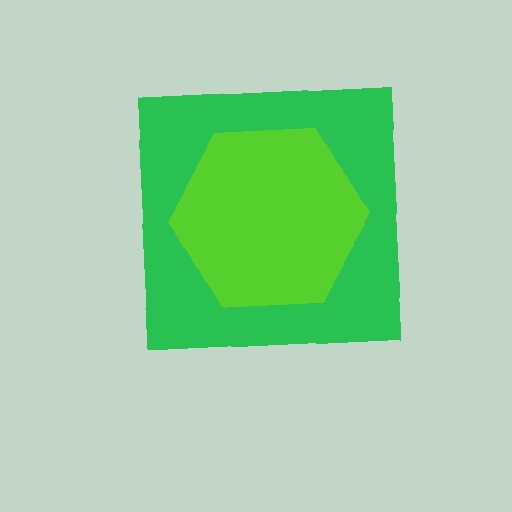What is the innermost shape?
The lime hexagon.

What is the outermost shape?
The green square.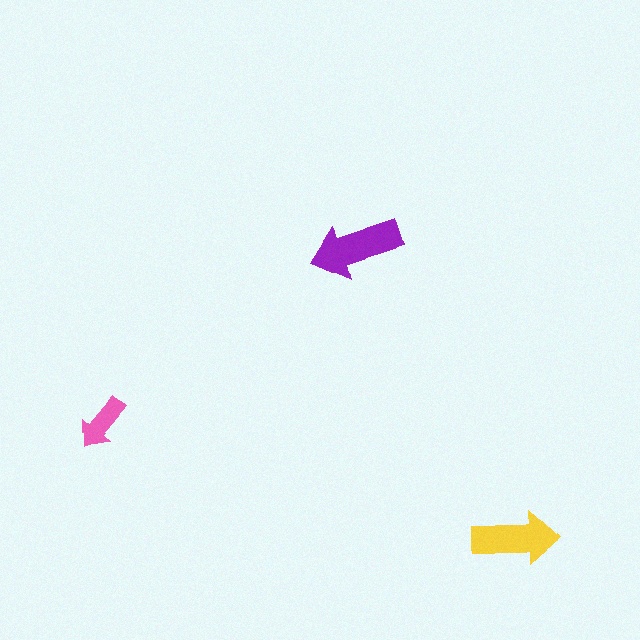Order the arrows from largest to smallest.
the purple one, the yellow one, the pink one.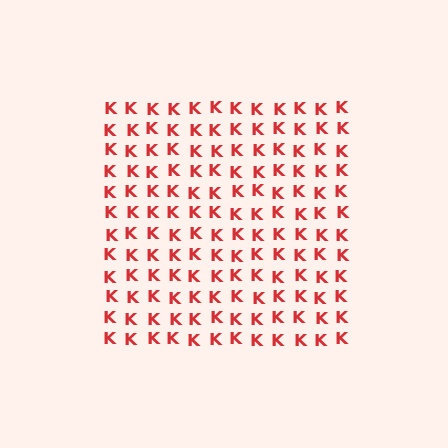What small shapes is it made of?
It is made of small letter K's.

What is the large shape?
The large shape is a square.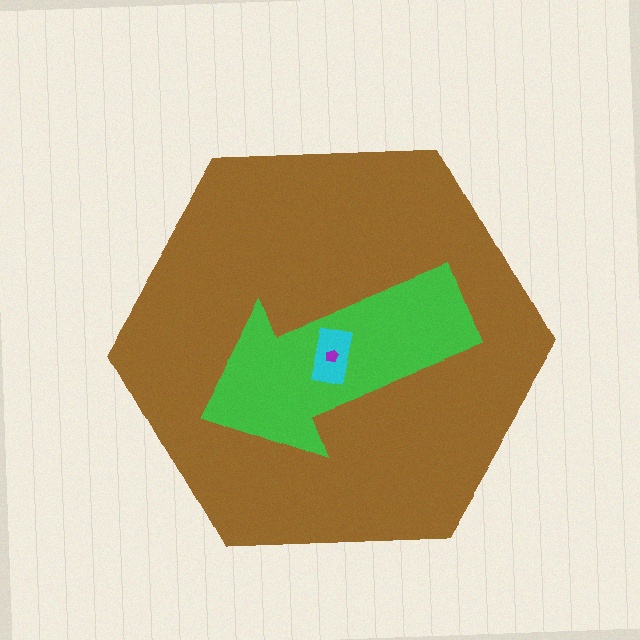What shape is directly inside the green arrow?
The cyan rectangle.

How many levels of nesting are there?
4.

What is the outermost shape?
The brown hexagon.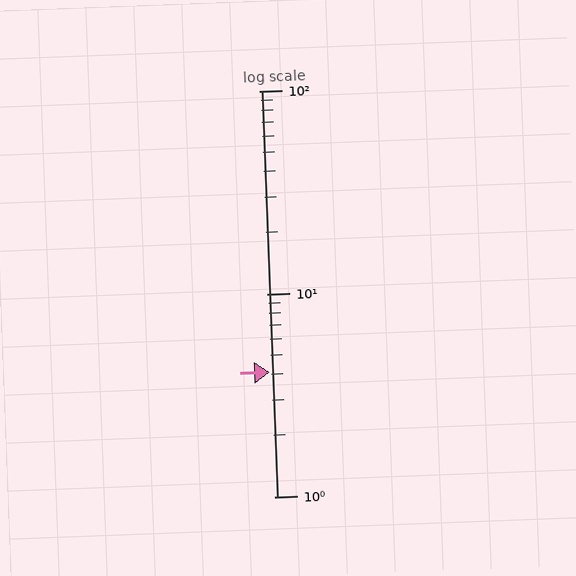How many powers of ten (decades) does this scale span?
The scale spans 2 decades, from 1 to 100.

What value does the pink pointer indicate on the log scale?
The pointer indicates approximately 4.1.